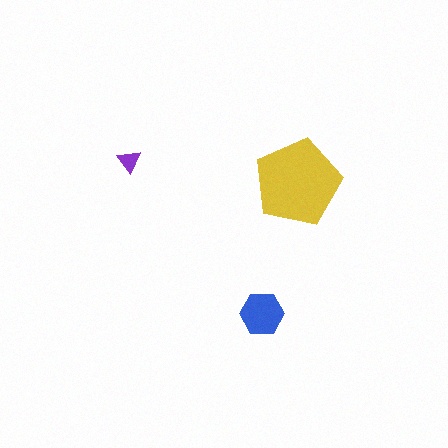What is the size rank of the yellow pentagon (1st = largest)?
1st.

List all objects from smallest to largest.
The purple triangle, the blue hexagon, the yellow pentagon.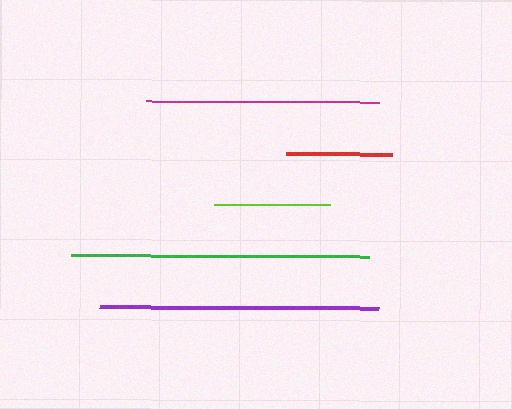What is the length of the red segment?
The red segment is approximately 106 pixels long.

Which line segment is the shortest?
The red line is the shortest at approximately 106 pixels.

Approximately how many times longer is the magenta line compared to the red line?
The magenta line is approximately 2.2 times the length of the red line.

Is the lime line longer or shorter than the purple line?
The purple line is longer than the lime line.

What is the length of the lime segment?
The lime segment is approximately 116 pixels long.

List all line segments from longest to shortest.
From longest to shortest: green, purple, magenta, lime, red.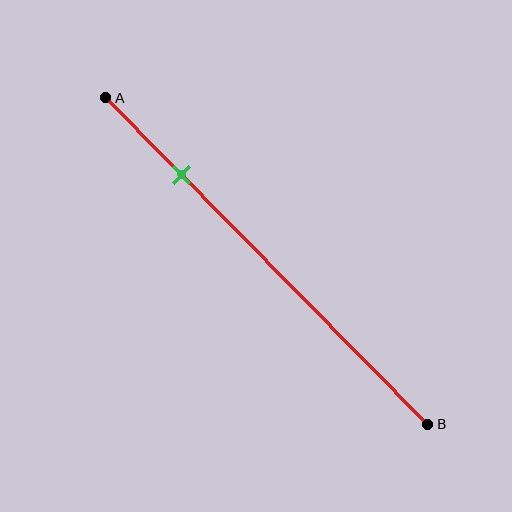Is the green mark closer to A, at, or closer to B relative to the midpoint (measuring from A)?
The green mark is closer to point A than the midpoint of segment AB.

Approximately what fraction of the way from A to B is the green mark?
The green mark is approximately 25% of the way from A to B.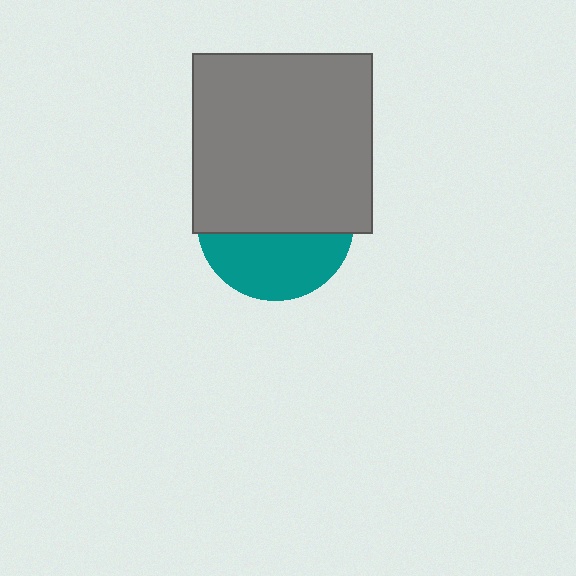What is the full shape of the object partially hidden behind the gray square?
The partially hidden object is a teal circle.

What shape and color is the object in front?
The object in front is a gray square.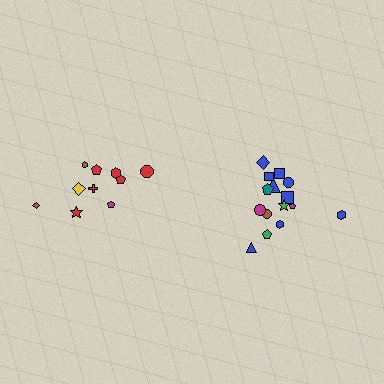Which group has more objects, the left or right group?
The right group.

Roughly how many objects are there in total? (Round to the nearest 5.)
Roughly 25 objects in total.